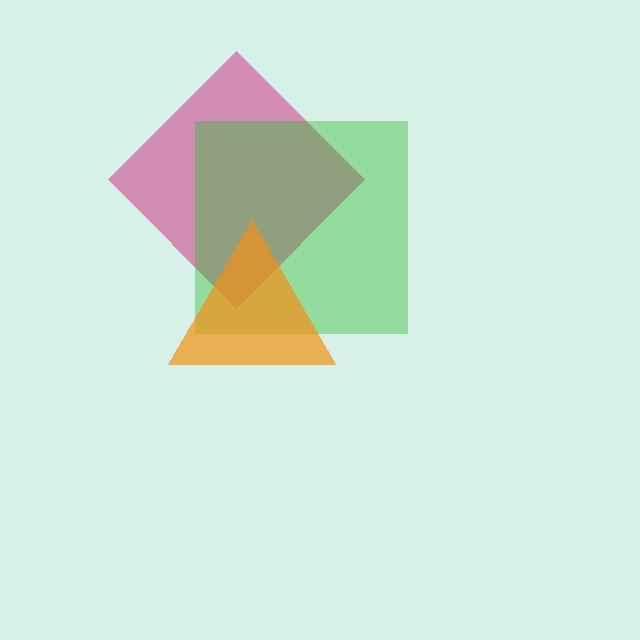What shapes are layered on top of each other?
The layered shapes are: a magenta diamond, a green square, an orange triangle.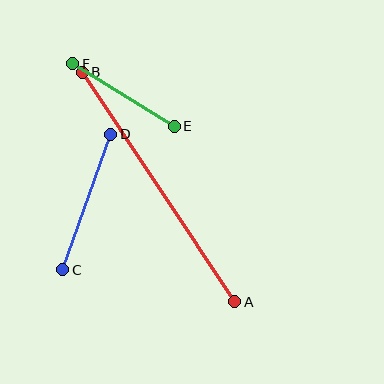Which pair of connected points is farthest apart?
Points A and B are farthest apart.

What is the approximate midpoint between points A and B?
The midpoint is at approximately (158, 187) pixels.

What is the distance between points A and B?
The distance is approximately 276 pixels.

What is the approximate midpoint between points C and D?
The midpoint is at approximately (87, 202) pixels.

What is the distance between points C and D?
The distance is approximately 144 pixels.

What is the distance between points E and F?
The distance is approximately 119 pixels.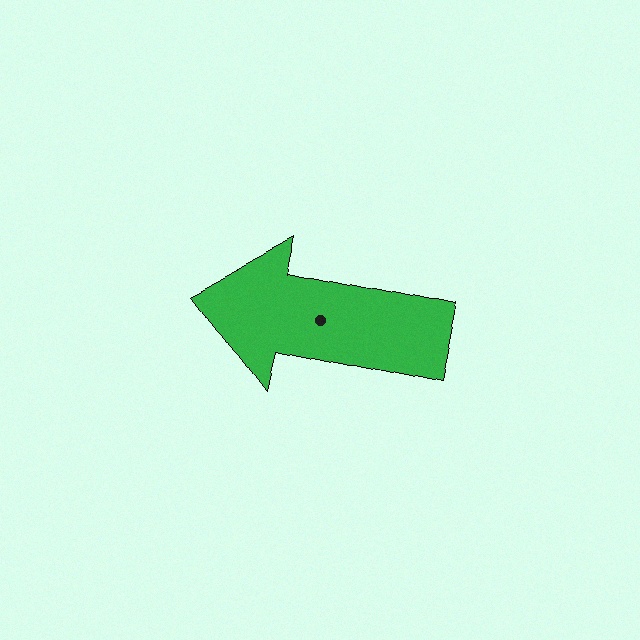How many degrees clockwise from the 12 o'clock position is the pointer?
Approximately 282 degrees.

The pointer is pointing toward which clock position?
Roughly 9 o'clock.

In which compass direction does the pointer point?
West.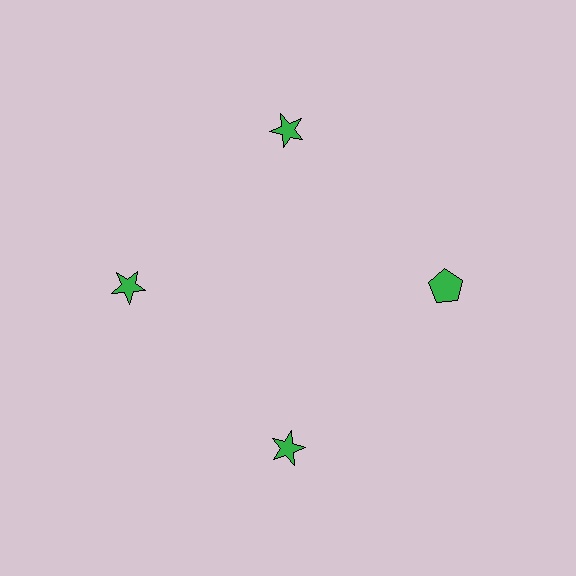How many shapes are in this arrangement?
There are 4 shapes arranged in a ring pattern.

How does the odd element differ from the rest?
It has a different shape: pentagon instead of star.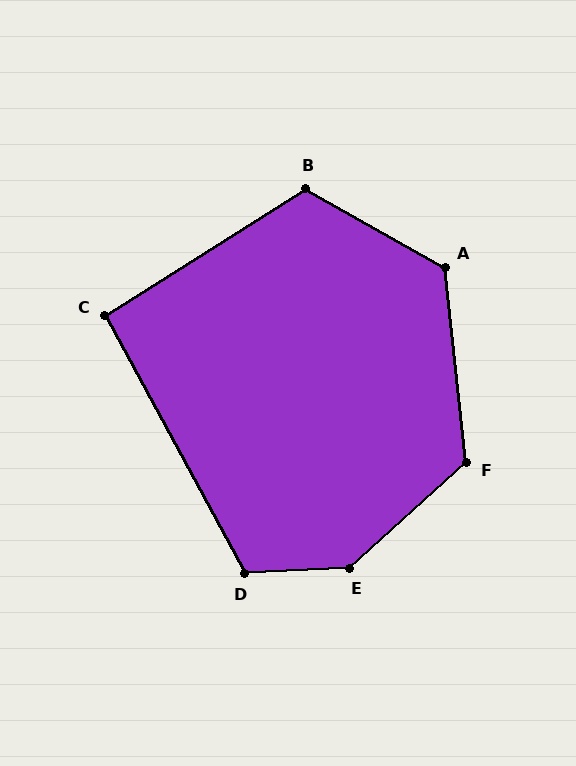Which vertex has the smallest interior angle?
C, at approximately 94 degrees.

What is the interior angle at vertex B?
Approximately 118 degrees (obtuse).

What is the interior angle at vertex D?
Approximately 116 degrees (obtuse).